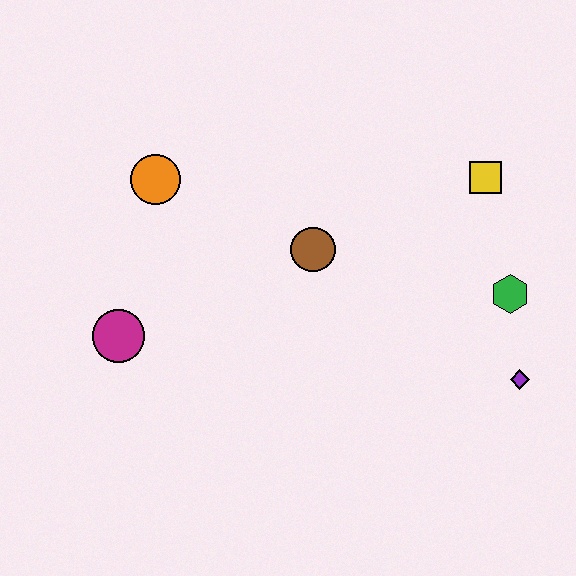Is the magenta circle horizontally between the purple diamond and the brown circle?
No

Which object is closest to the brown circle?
The orange circle is closest to the brown circle.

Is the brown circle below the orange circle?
Yes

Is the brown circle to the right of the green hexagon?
No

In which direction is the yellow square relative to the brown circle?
The yellow square is to the right of the brown circle.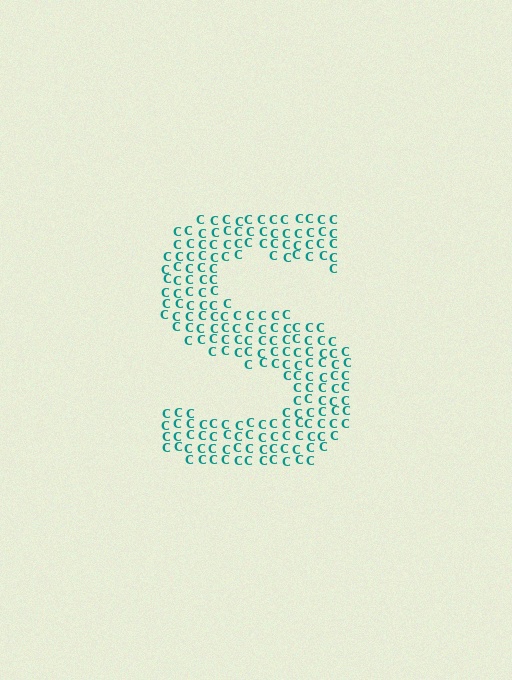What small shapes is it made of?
It is made of small letter C's.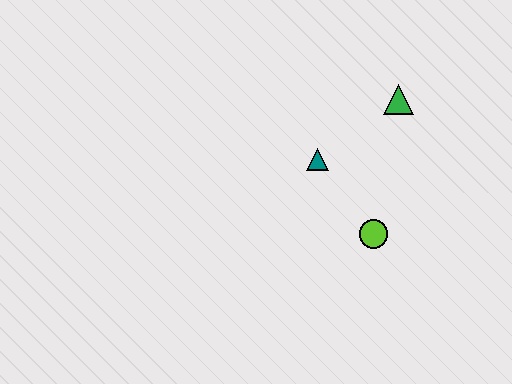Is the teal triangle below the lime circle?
No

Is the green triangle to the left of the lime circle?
No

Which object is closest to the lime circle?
The teal triangle is closest to the lime circle.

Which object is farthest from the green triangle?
The lime circle is farthest from the green triangle.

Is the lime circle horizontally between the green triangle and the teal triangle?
Yes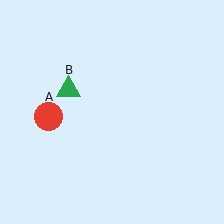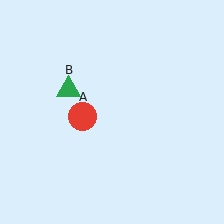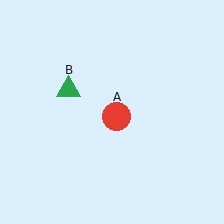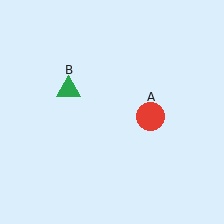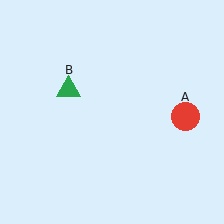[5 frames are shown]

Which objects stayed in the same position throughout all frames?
Green triangle (object B) remained stationary.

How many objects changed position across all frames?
1 object changed position: red circle (object A).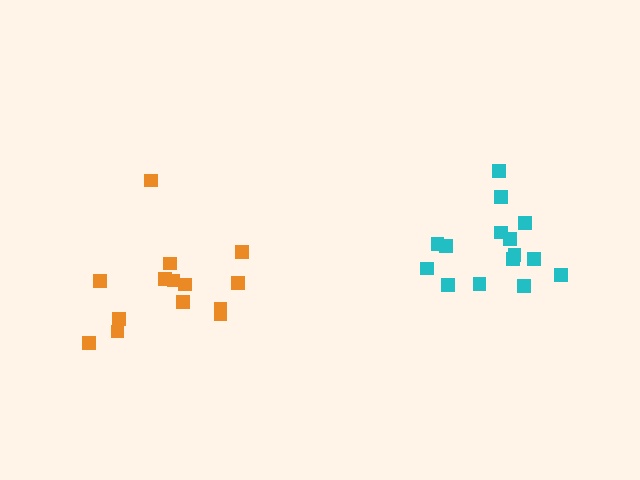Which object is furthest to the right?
The cyan cluster is rightmost.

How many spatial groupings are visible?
There are 2 spatial groupings.